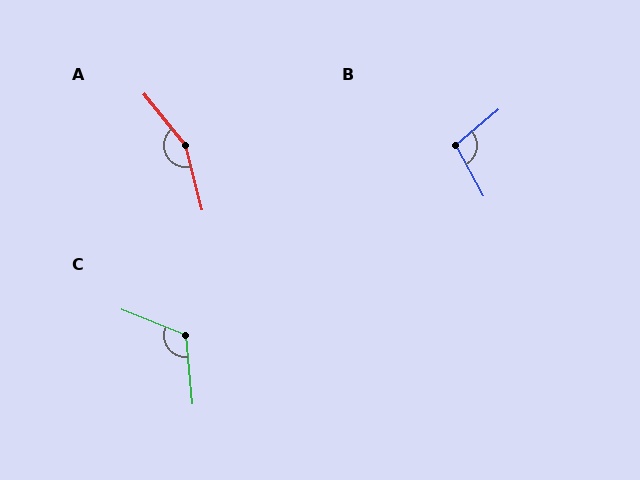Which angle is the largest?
A, at approximately 155 degrees.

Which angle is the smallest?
B, at approximately 101 degrees.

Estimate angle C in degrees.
Approximately 117 degrees.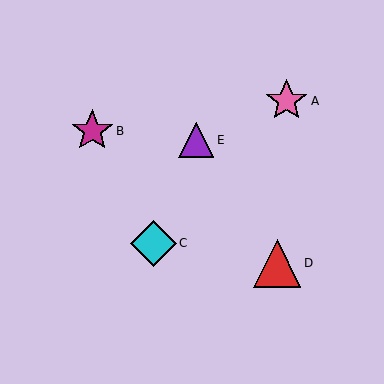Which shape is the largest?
The red triangle (labeled D) is the largest.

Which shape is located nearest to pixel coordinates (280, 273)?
The red triangle (labeled D) at (277, 263) is nearest to that location.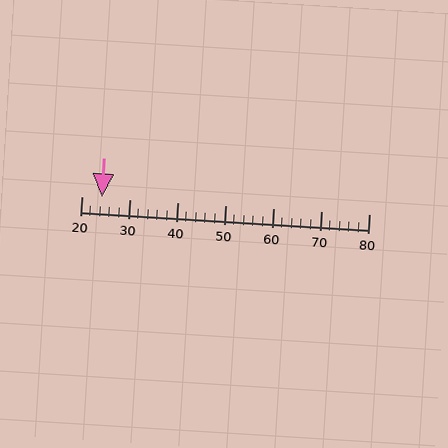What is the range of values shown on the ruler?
The ruler shows values from 20 to 80.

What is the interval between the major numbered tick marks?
The major tick marks are spaced 10 units apart.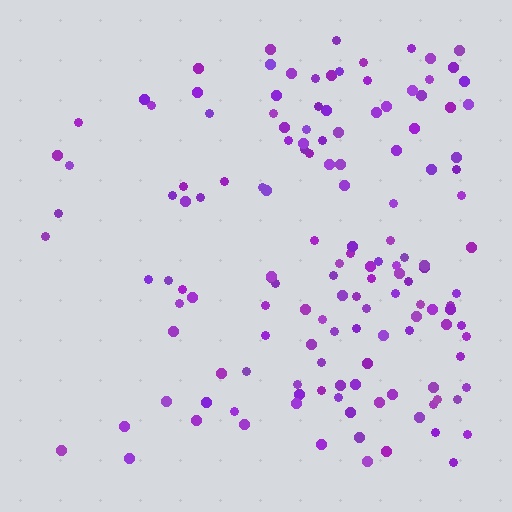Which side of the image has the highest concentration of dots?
The right.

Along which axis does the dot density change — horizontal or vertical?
Horizontal.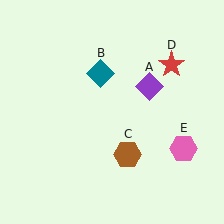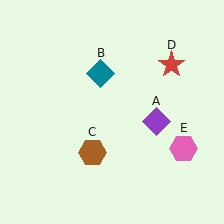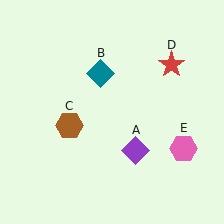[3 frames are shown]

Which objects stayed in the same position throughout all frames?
Teal diamond (object B) and red star (object D) and pink hexagon (object E) remained stationary.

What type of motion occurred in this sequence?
The purple diamond (object A), brown hexagon (object C) rotated clockwise around the center of the scene.